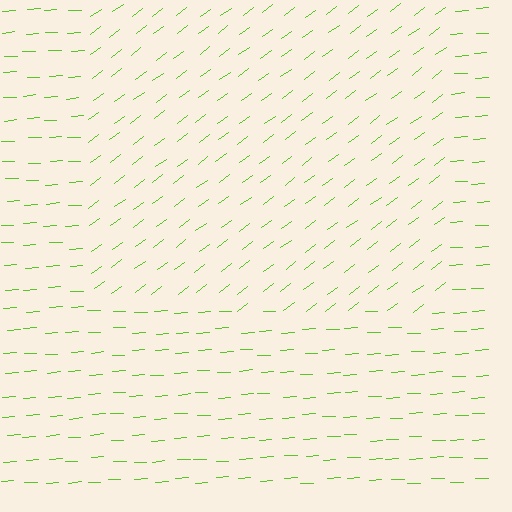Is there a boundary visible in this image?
Yes, there is a texture boundary formed by a change in line orientation.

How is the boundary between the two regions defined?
The boundary is defined purely by a change in line orientation (approximately 33 degrees difference). All lines are the same color and thickness.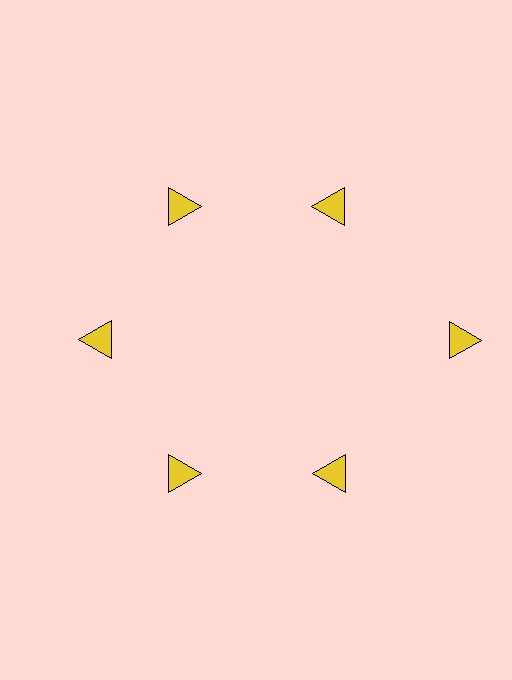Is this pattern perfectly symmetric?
No. The 6 yellow triangles are arranged in a ring, but one element near the 3 o'clock position is pushed outward from the center, breaking the 6-fold rotational symmetry.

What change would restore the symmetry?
The symmetry would be restored by moving it inward, back onto the ring so that all 6 triangles sit at equal angles and equal distance from the center.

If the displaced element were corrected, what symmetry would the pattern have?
It would have 6-fold rotational symmetry — the pattern would map onto itself every 60 degrees.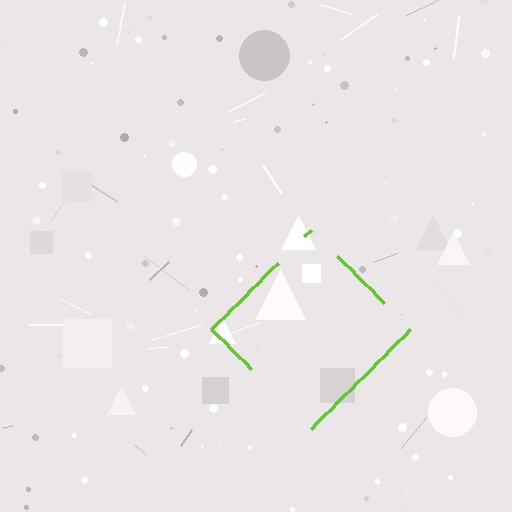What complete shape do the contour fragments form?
The contour fragments form a diamond.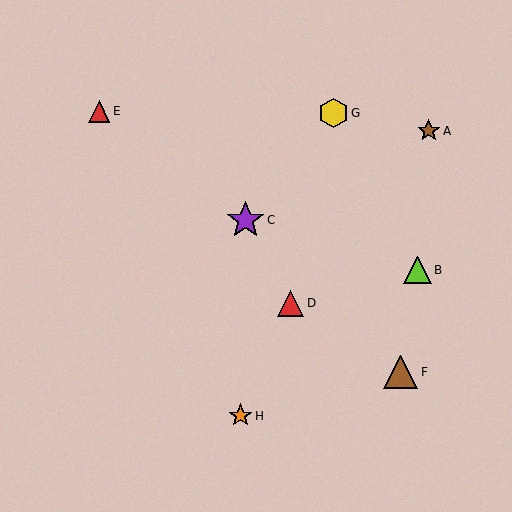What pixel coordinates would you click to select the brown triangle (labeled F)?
Click at (401, 372) to select the brown triangle F.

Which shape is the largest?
The purple star (labeled C) is the largest.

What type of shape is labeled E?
Shape E is a red triangle.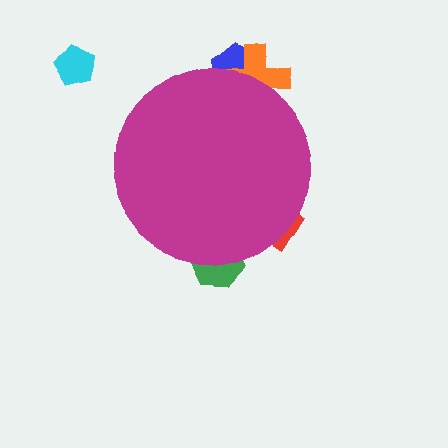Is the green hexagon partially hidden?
Yes, the green hexagon is partially hidden behind the magenta circle.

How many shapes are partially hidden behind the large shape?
4 shapes are partially hidden.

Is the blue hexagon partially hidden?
Yes, the blue hexagon is partially hidden behind the magenta circle.